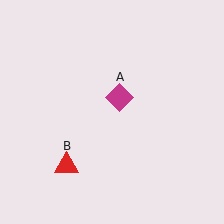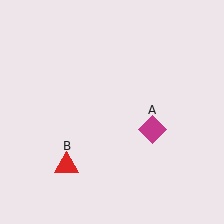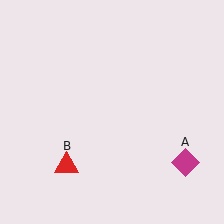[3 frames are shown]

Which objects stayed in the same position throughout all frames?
Red triangle (object B) remained stationary.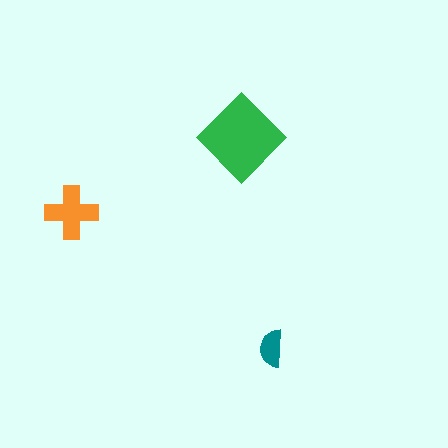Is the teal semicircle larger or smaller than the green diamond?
Smaller.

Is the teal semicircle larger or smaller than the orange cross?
Smaller.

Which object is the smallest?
The teal semicircle.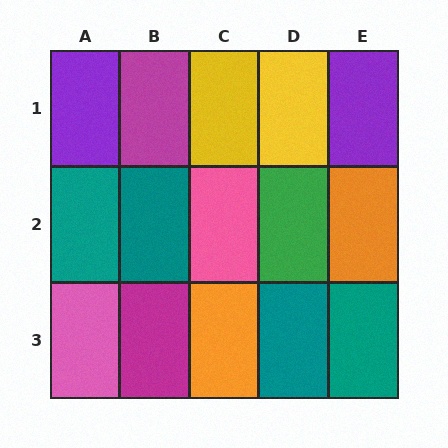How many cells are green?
1 cell is green.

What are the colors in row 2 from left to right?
Teal, teal, pink, green, orange.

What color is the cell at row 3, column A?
Pink.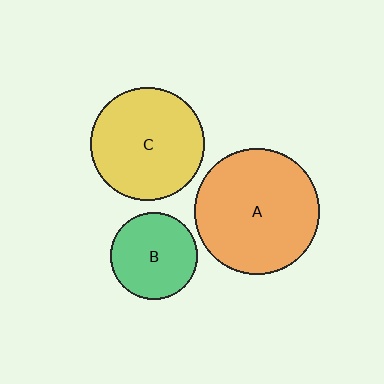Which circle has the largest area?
Circle A (orange).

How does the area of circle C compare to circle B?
Approximately 1.7 times.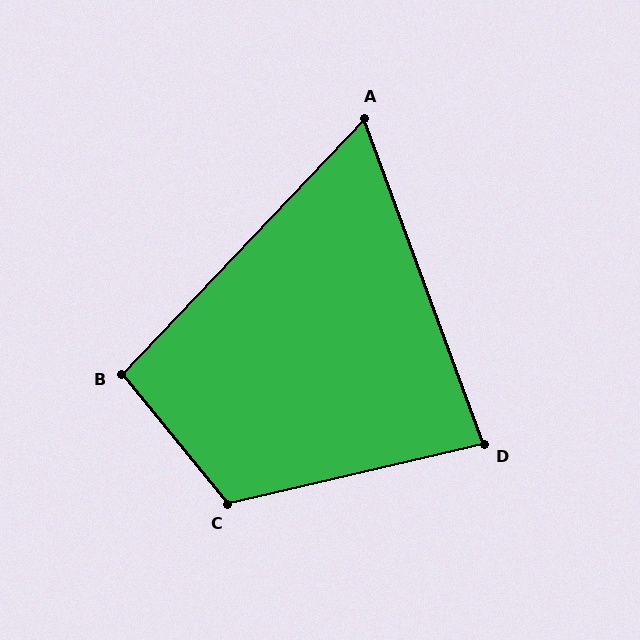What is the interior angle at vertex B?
Approximately 97 degrees (obtuse).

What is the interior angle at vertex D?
Approximately 83 degrees (acute).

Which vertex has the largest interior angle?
C, at approximately 116 degrees.